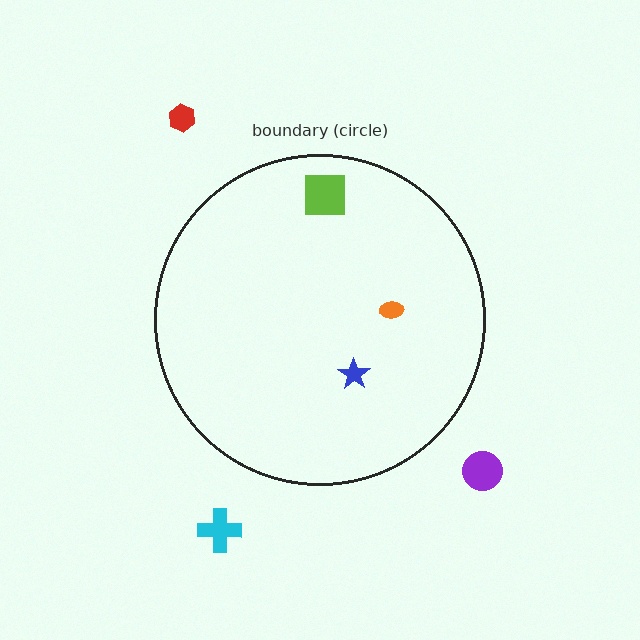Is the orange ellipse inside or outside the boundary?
Inside.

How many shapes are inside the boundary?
3 inside, 3 outside.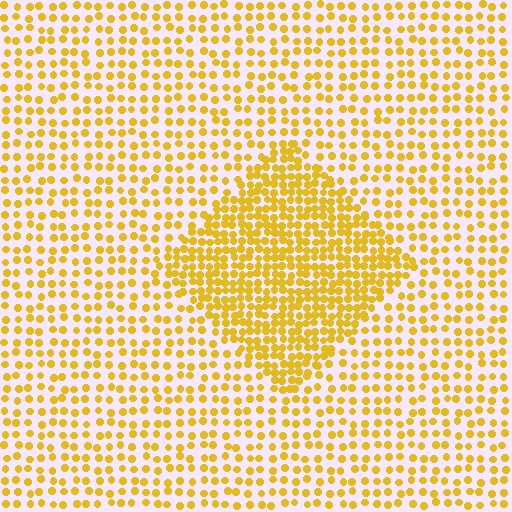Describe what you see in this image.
The image contains small yellow elements arranged at two different densities. A diamond-shaped region is visible where the elements are more densely packed than the surrounding area.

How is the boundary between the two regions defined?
The boundary is defined by a change in element density (approximately 2.0x ratio). All elements are the same color, size, and shape.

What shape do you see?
I see a diamond.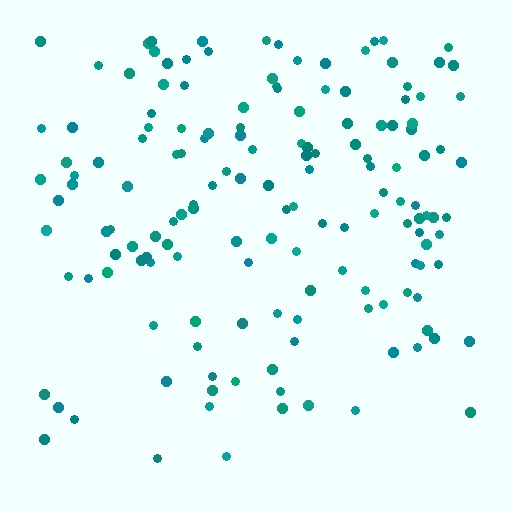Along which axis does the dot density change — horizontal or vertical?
Vertical.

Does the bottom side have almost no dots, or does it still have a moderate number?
Still a moderate number, just noticeably fewer than the top.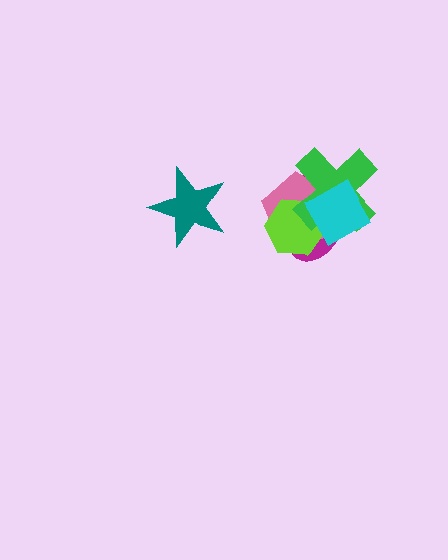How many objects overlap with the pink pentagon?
4 objects overlap with the pink pentagon.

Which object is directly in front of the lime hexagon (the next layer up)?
The green cross is directly in front of the lime hexagon.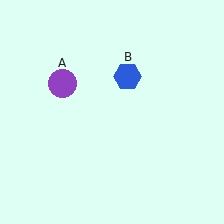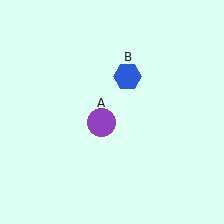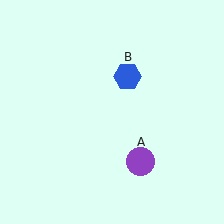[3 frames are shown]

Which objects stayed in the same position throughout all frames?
Blue hexagon (object B) remained stationary.